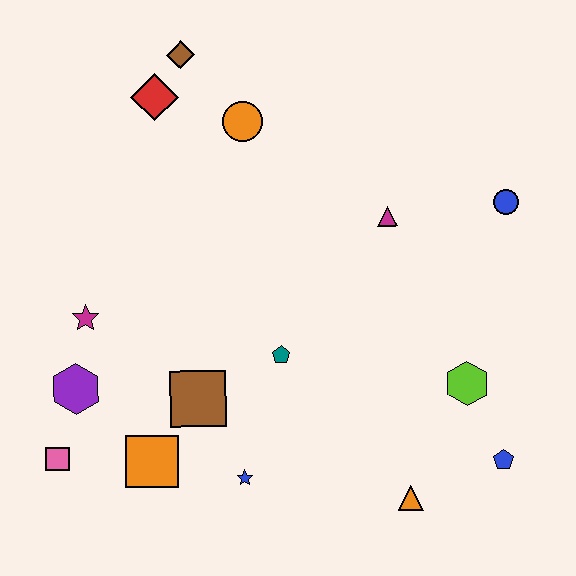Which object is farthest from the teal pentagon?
The brown diamond is farthest from the teal pentagon.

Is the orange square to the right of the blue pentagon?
No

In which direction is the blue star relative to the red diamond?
The blue star is below the red diamond.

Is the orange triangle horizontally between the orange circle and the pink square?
No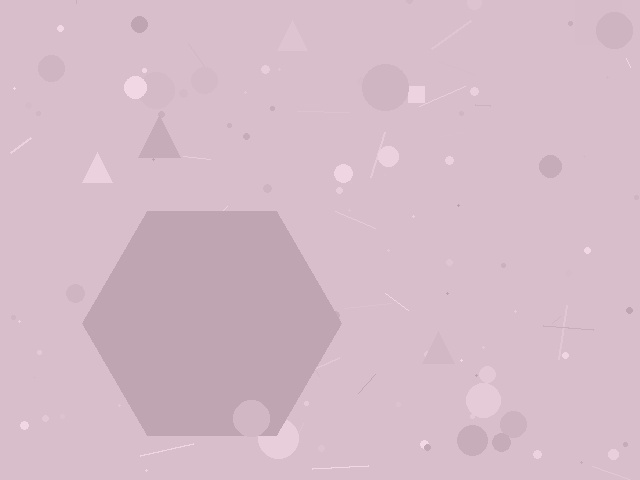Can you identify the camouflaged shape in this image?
The camouflaged shape is a hexagon.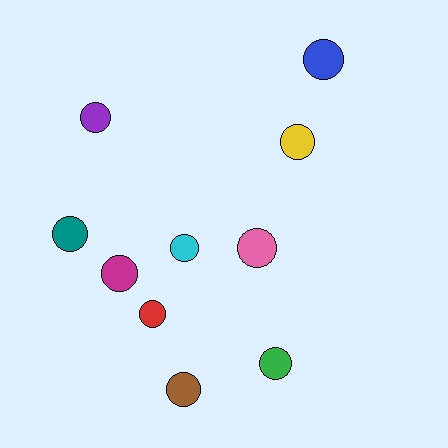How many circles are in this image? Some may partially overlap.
There are 10 circles.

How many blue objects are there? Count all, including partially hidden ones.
There is 1 blue object.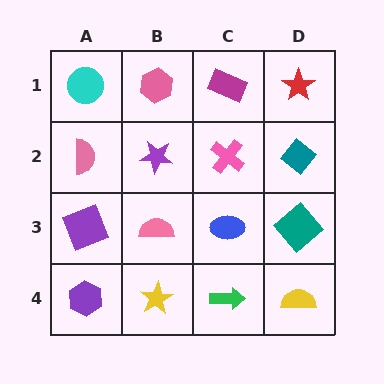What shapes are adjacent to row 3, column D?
A teal diamond (row 2, column D), a yellow semicircle (row 4, column D), a blue ellipse (row 3, column C).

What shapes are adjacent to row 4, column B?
A pink semicircle (row 3, column B), a purple hexagon (row 4, column A), a green arrow (row 4, column C).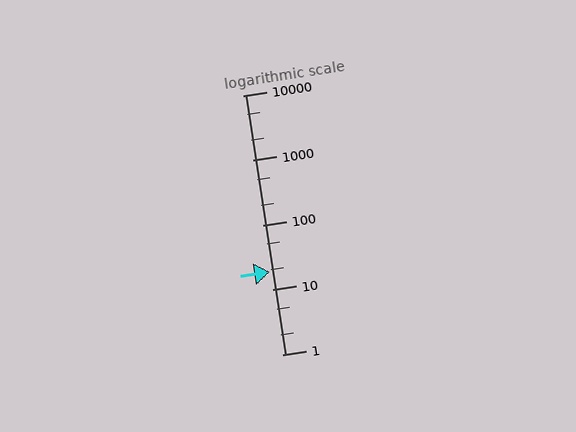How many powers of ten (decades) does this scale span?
The scale spans 4 decades, from 1 to 10000.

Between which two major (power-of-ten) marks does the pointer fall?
The pointer is between 10 and 100.